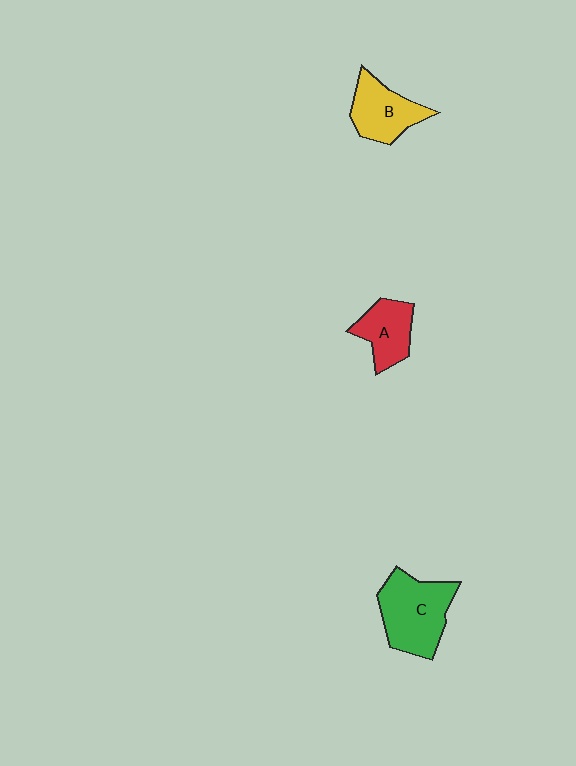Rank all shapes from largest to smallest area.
From largest to smallest: C (green), B (yellow), A (red).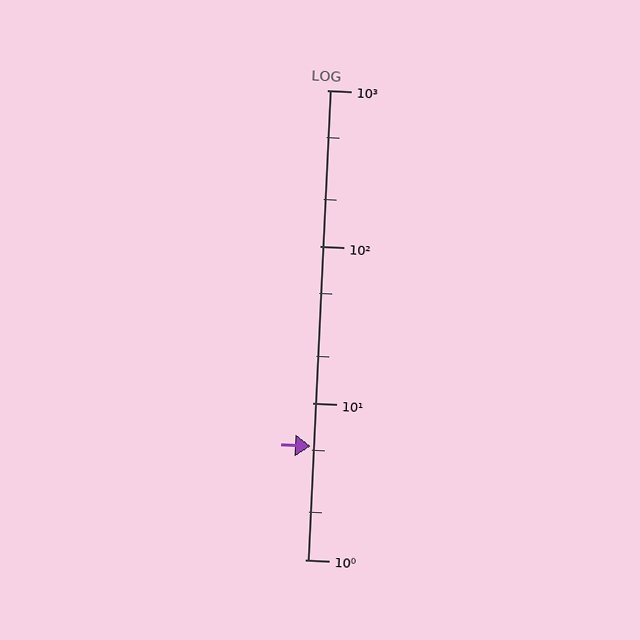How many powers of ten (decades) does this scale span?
The scale spans 3 decades, from 1 to 1000.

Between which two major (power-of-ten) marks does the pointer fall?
The pointer is between 1 and 10.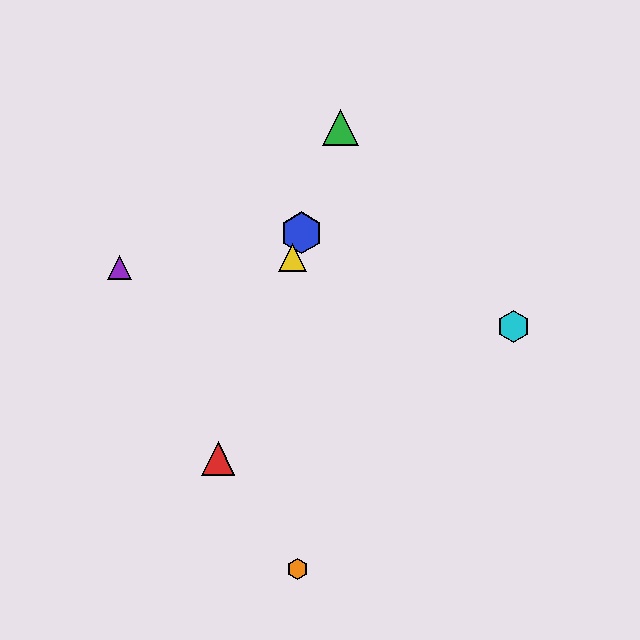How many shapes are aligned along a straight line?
4 shapes (the red triangle, the blue hexagon, the green triangle, the yellow triangle) are aligned along a straight line.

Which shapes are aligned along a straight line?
The red triangle, the blue hexagon, the green triangle, the yellow triangle are aligned along a straight line.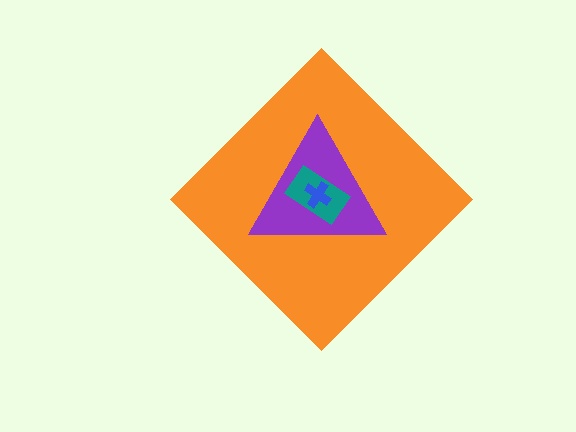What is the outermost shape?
The orange diamond.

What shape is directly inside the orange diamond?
The purple triangle.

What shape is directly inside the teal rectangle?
The blue cross.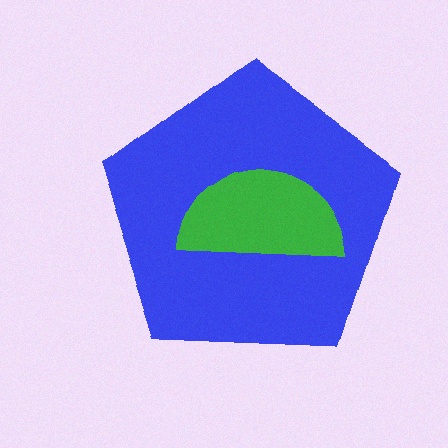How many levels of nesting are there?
2.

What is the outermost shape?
The blue pentagon.